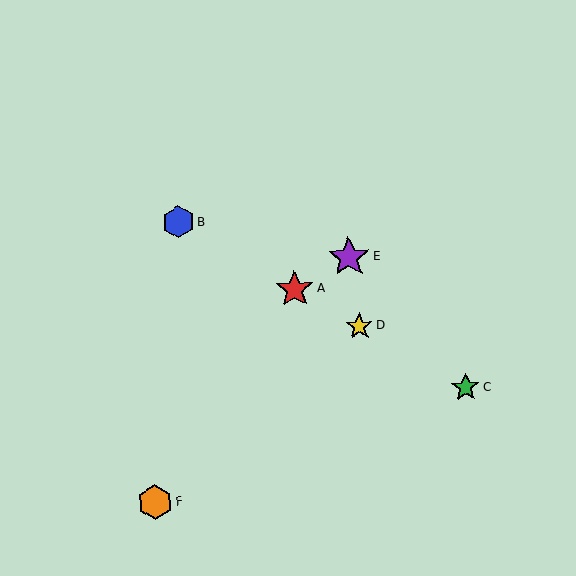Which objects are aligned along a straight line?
Objects A, B, C, D are aligned along a straight line.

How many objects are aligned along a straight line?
4 objects (A, B, C, D) are aligned along a straight line.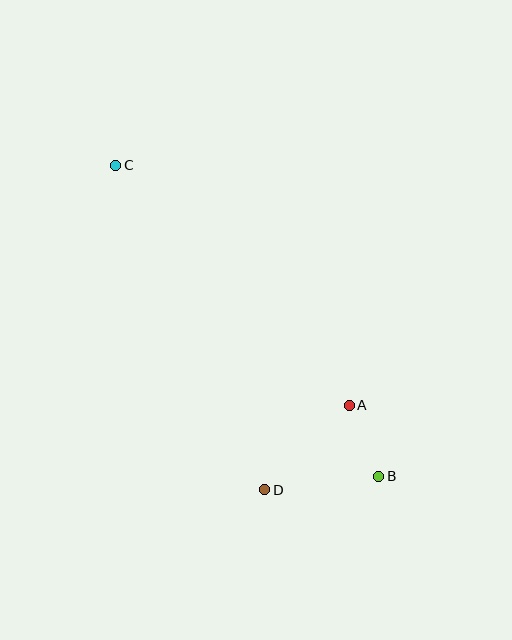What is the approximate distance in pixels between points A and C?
The distance between A and C is approximately 335 pixels.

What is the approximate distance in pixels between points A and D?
The distance between A and D is approximately 119 pixels.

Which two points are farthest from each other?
Points B and C are farthest from each other.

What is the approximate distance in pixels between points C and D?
The distance between C and D is approximately 357 pixels.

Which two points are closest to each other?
Points A and B are closest to each other.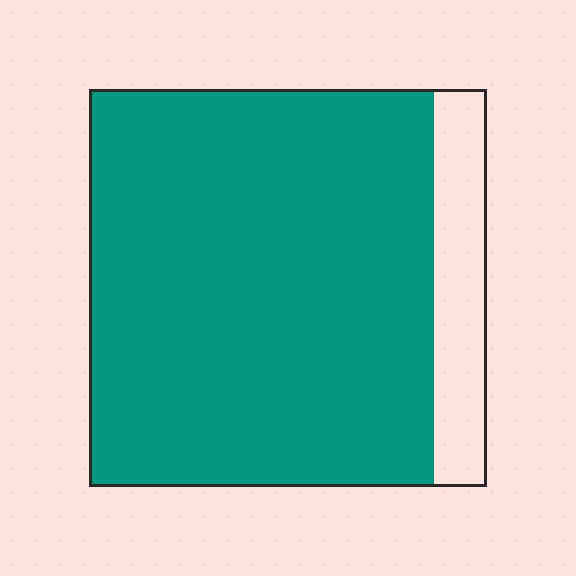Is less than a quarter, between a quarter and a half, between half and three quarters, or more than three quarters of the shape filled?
More than three quarters.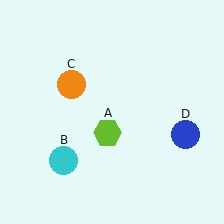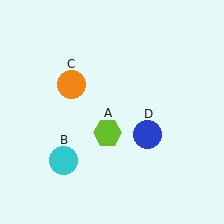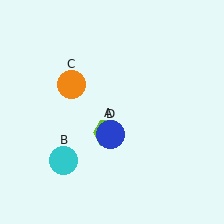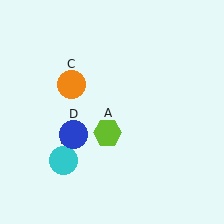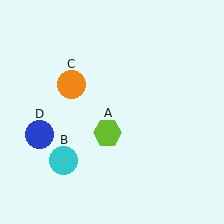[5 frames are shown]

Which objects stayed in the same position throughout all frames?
Lime hexagon (object A) and cyan circle (object B) and orange circle (object C) remained stationary.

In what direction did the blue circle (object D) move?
The blue circle (object D) moved left.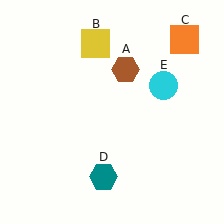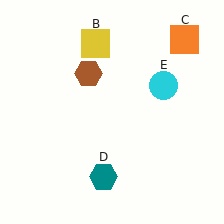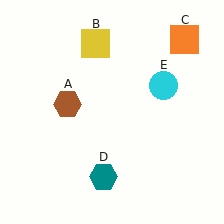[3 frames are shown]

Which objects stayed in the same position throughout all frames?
Yellow square (object B) and orange square (object C) and teal hexagon (object D) and cyan circle (object E) remained stationary.